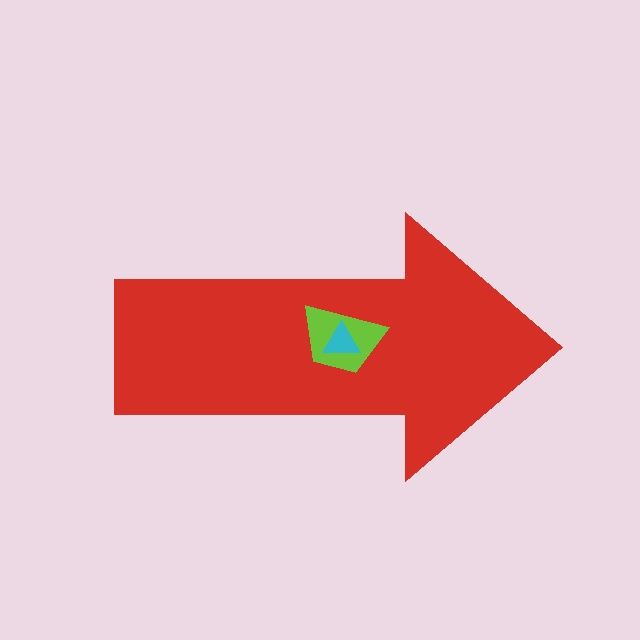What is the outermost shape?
The red arrow.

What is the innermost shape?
The cyan triangle.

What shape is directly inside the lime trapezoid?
The cyan triangle.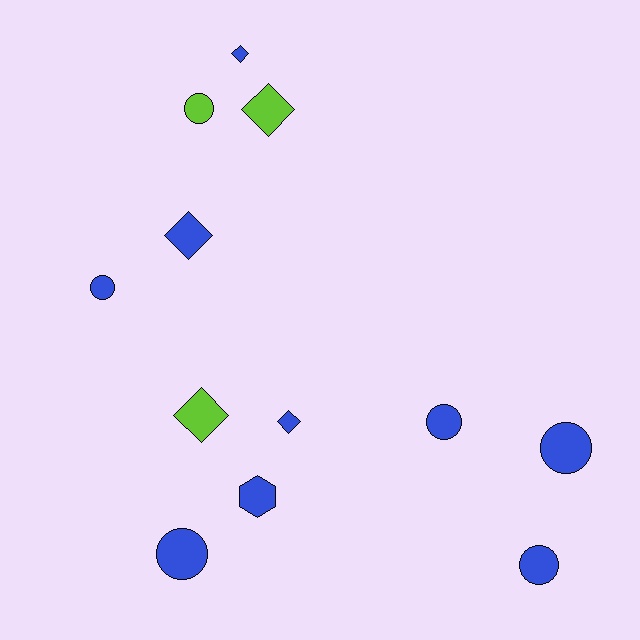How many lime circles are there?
There is 1 lime circle.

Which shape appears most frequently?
Circle, with 6 objects.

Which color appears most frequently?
Blue, with 9 objects.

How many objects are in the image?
There are 12 objects.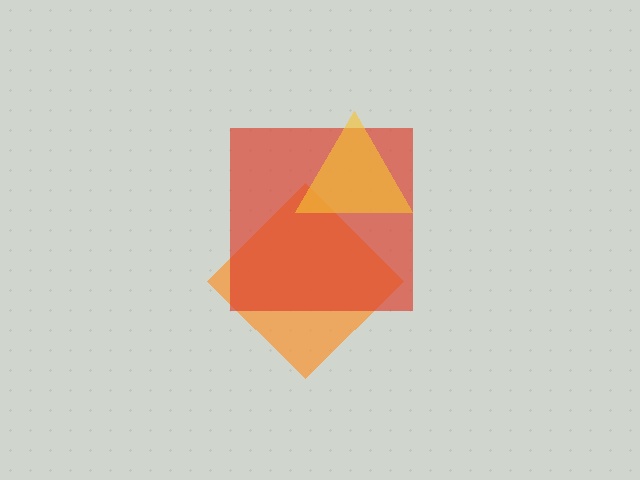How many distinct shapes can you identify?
There are 3 distinct shapes: an orange diamond, a red square, a yellow triangle.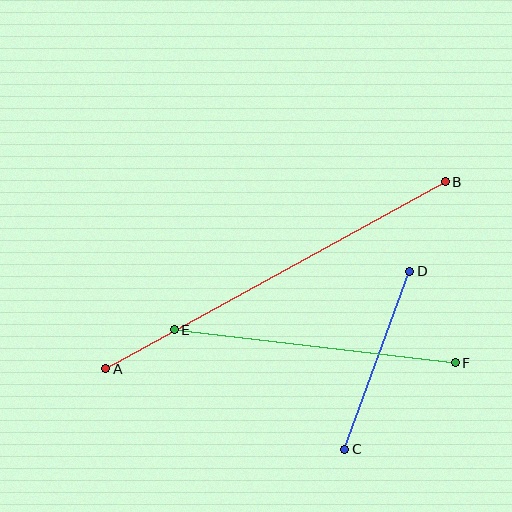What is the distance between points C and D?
The distance is approximately 190 pixels.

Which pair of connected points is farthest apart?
Points A and B are farthest apart.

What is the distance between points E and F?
The distance is approximately 283 pixels.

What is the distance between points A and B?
The distance is approximately 388 pixels.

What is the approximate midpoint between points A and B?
The midpoint is at approximately (275, 275) pixels.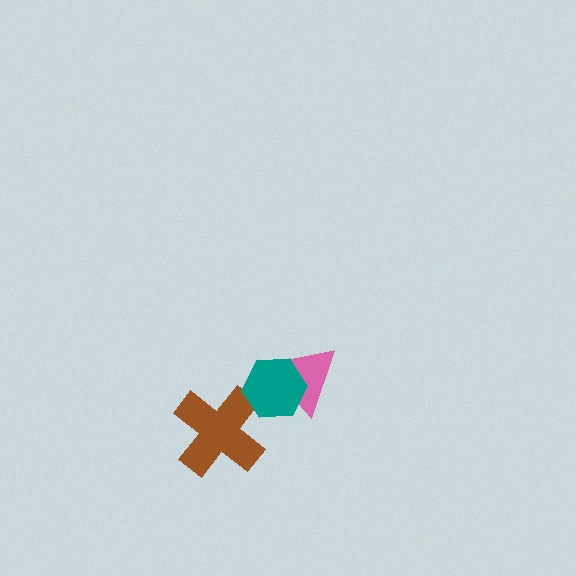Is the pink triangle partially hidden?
Yes, it is partially covered by another shape.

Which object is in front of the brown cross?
The teal hexagon is in front of the brown cross.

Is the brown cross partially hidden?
Yes, it is partially covered by another shape.